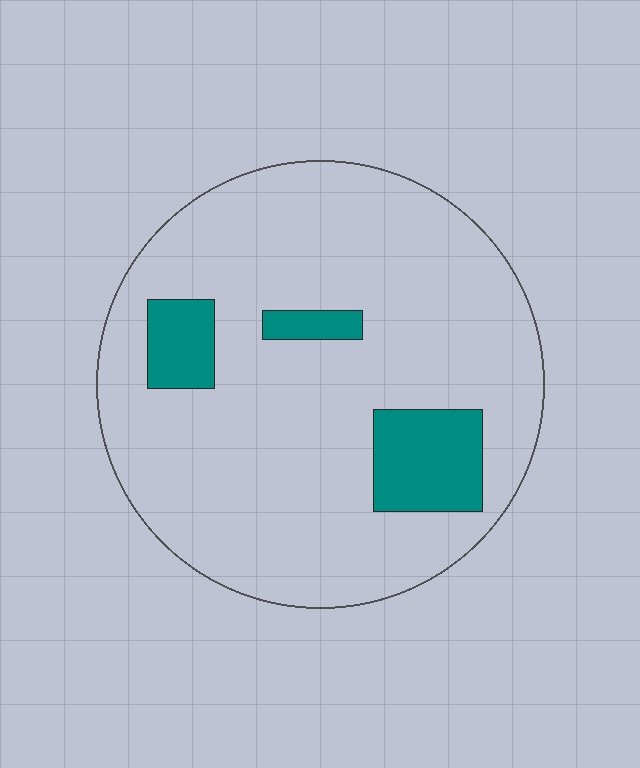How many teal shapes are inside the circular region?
3.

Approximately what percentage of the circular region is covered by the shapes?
Approximately 15%.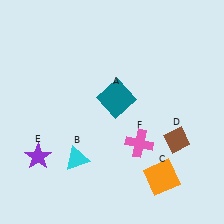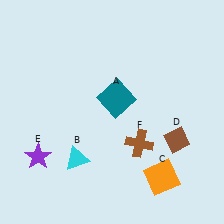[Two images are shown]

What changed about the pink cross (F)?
In Image 1, F is pink. In Image 2, it changed to brown.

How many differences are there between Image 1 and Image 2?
There is 1 difference between the two images.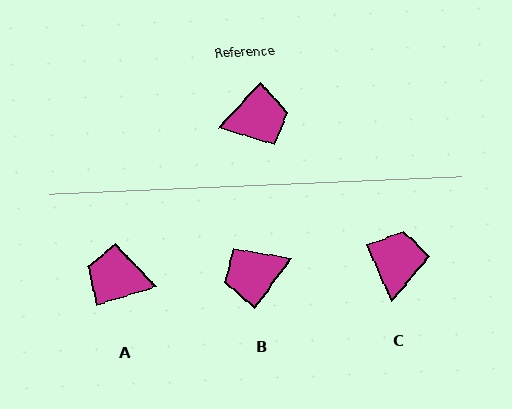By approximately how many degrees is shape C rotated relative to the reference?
Approximately 68 degrees counter-clockwise.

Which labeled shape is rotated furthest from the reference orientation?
B, about 173 degrees away.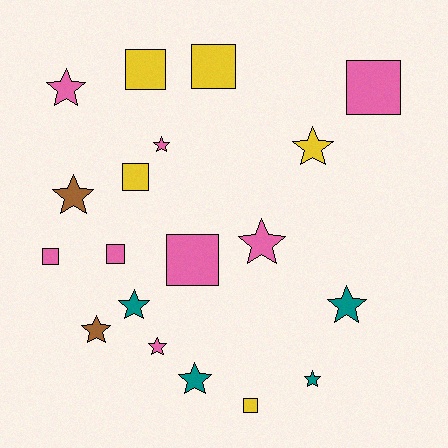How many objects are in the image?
There are 19 objects.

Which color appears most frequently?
Pink, with 8 objects.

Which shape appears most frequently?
Star, with 11 objects.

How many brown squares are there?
There are no brown squares.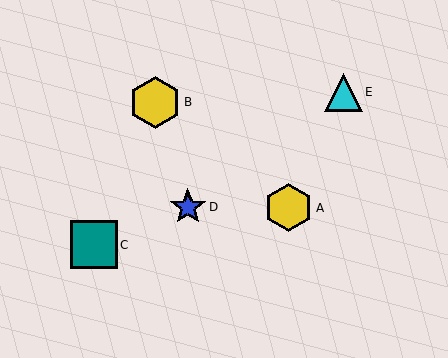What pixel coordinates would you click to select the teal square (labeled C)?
Click at (94, 245) to select the teal square C.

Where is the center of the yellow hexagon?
The center of the yellow hexagon is at (289, 208).